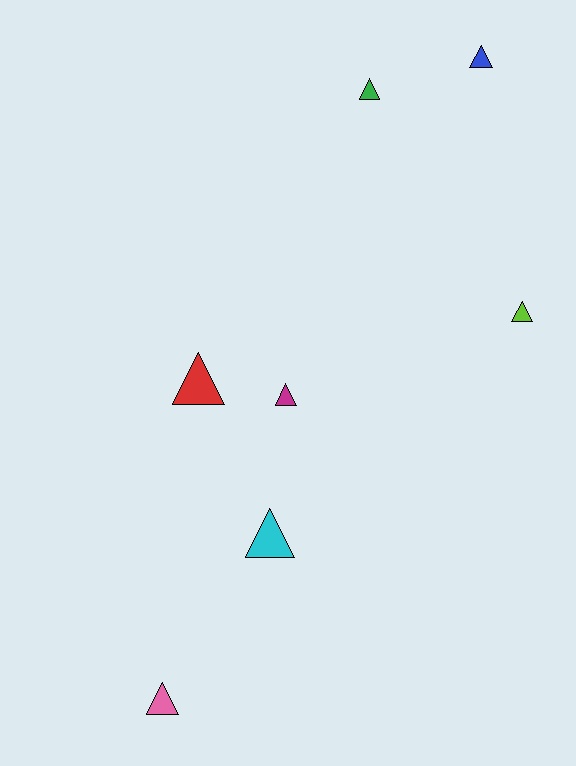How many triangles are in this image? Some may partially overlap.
There are 7 triangles.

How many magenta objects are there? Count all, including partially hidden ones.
There is 1 magenta object.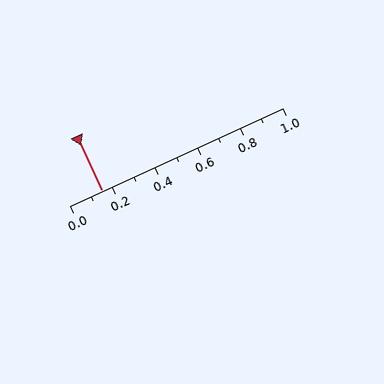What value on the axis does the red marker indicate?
The marker indicates approximately 0.15.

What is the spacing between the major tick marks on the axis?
The major ticks are spaced 0.2 apart.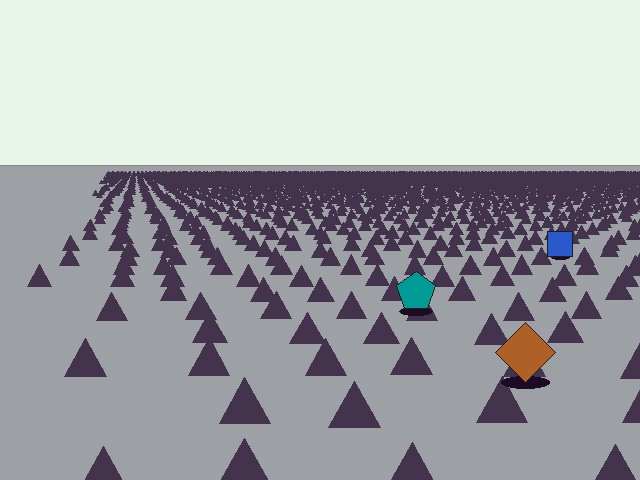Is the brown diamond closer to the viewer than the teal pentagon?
Yes. The brown diamond is closer — you can tell from the texture gradient: the ground texture is coarser near it.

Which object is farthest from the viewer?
The blue square is farthest from the viewer. It appears smaller and the ground texture around it is denser.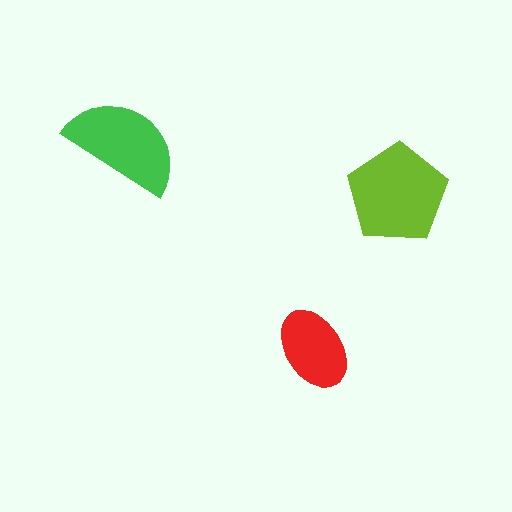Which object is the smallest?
The red ellipse.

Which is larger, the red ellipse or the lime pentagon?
The lime pentagon.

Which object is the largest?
The lime pentagon.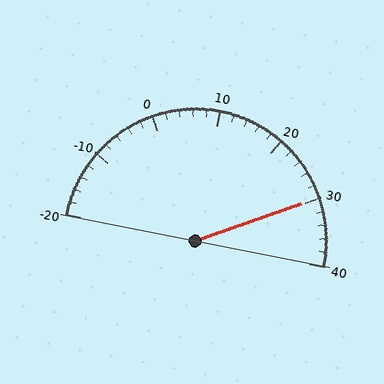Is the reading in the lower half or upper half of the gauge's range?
The reading is in the upper half of the range (-20 to 40).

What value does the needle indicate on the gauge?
The needle indicates approximately 30.